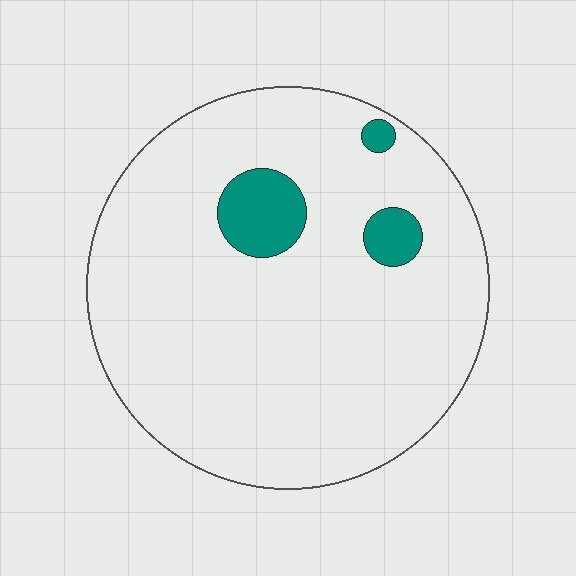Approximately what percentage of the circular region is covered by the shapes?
Approximately 10%.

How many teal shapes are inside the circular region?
3.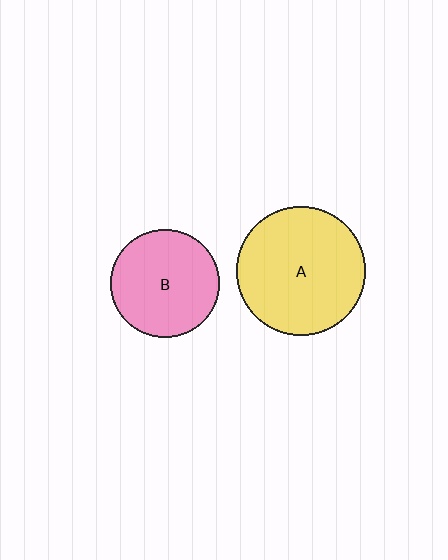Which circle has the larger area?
Circle A (yellow).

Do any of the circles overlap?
No, none of the circles overlap.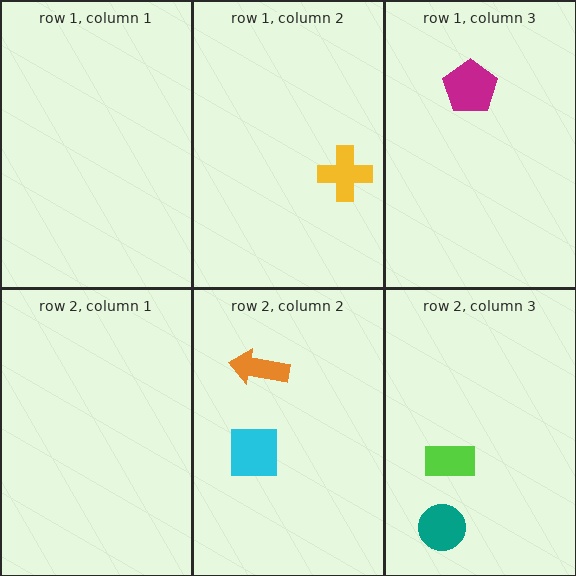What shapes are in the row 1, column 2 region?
The yellow cross.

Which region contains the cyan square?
The row 2, column 2 region.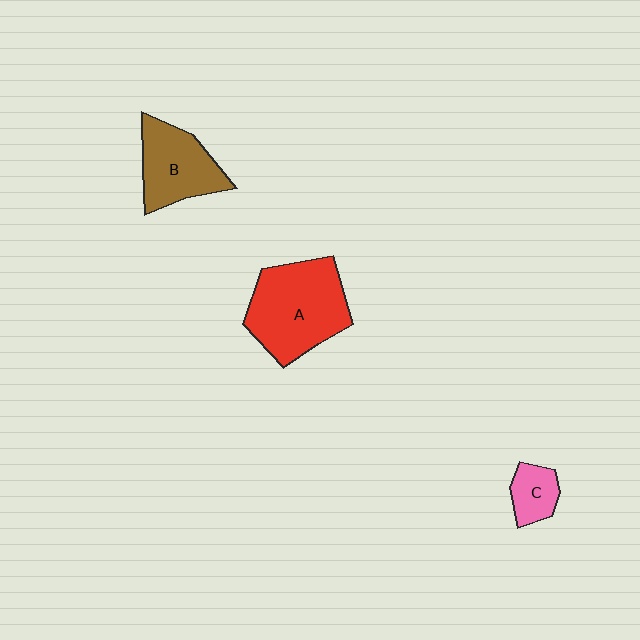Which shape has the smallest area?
Shape C (pink).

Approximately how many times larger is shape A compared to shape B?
Approximately 1.5 times.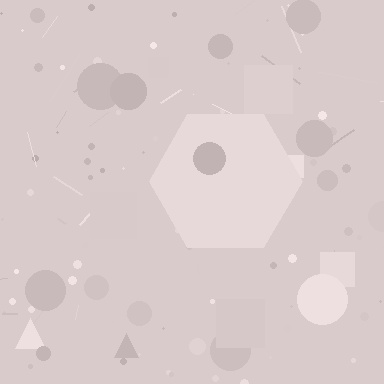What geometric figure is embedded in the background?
A hexagon is embedded in the background.